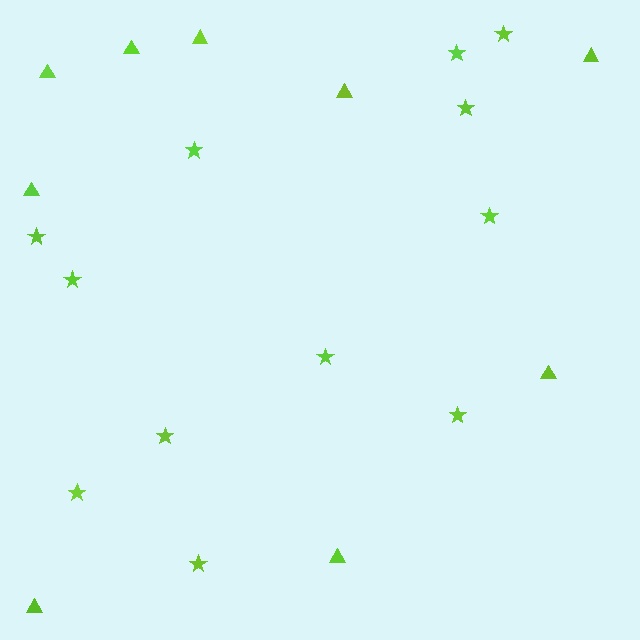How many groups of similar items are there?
There are 2 groups: one group of stars (12) and one group of triangles (9).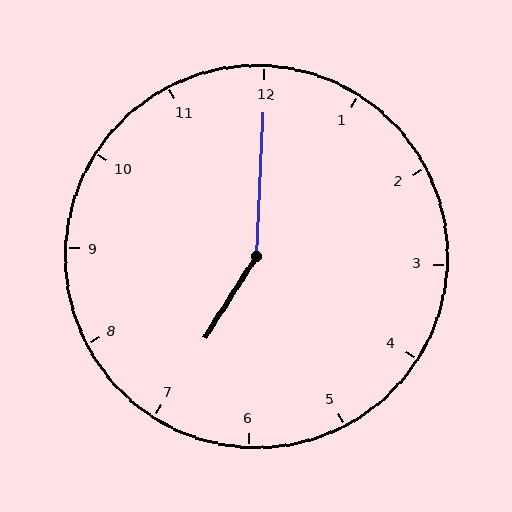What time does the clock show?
7:00.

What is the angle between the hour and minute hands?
Approximately 150 degrees.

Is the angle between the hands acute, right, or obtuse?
It is obtuse.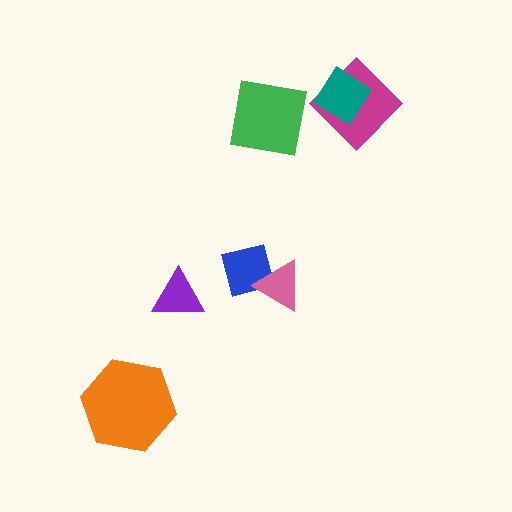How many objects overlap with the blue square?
1 object overlaps with the blue square.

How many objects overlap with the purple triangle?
0 objects overlap with the purple triangle.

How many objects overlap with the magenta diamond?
1 object overlaps with the magenta diamond.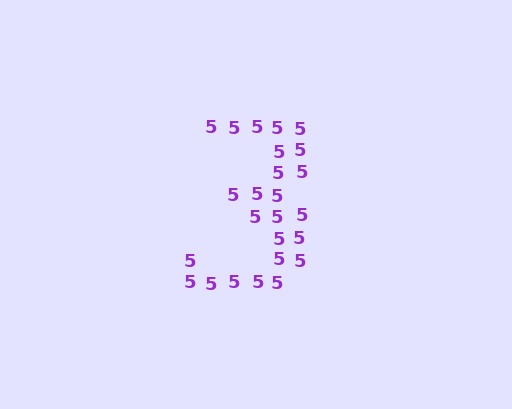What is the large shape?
The large shape is the digit 3.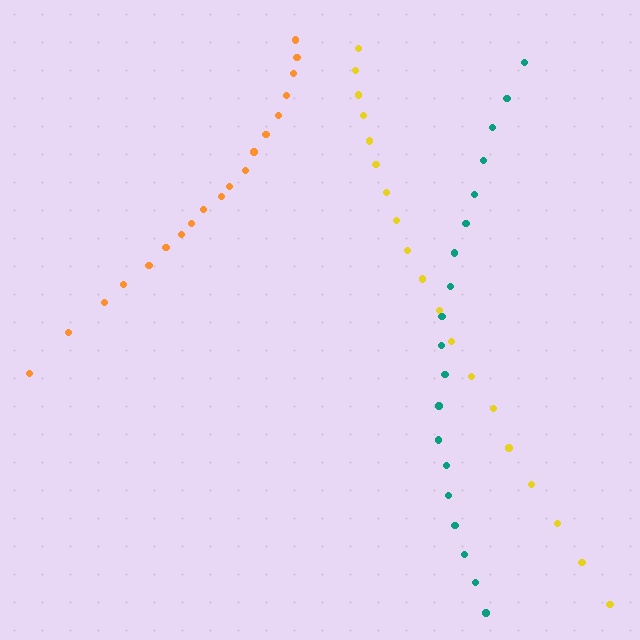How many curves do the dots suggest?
There are 3 distinct paths.